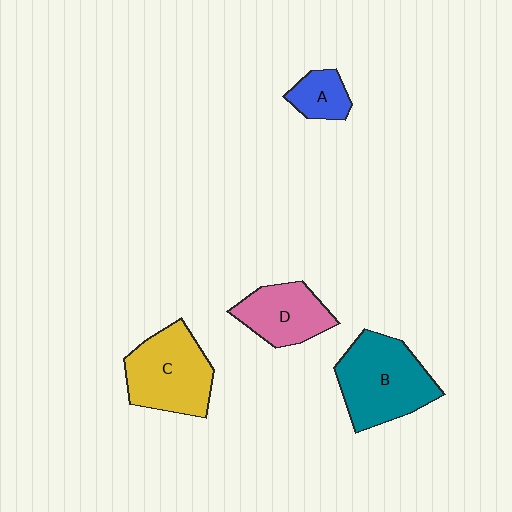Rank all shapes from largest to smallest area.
From largest to smallest: B (teal), C (yellow), D (pink), A (blue).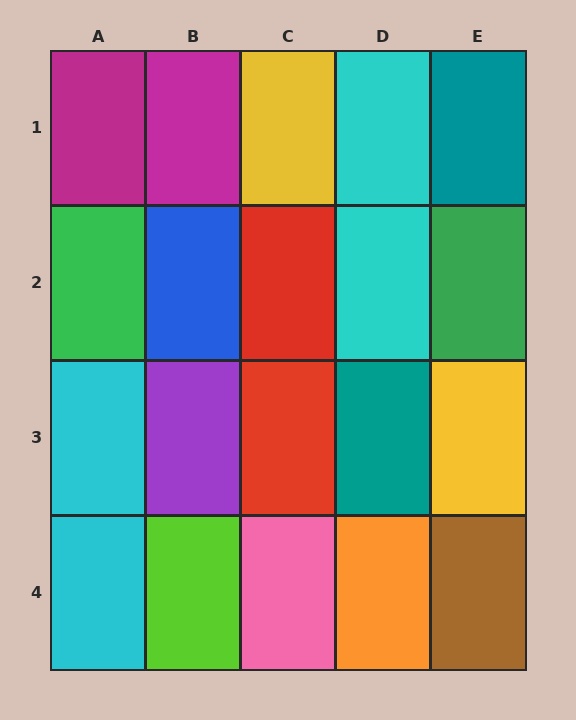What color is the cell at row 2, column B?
Blue.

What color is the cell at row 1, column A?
Magenta.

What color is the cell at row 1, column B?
Magenta.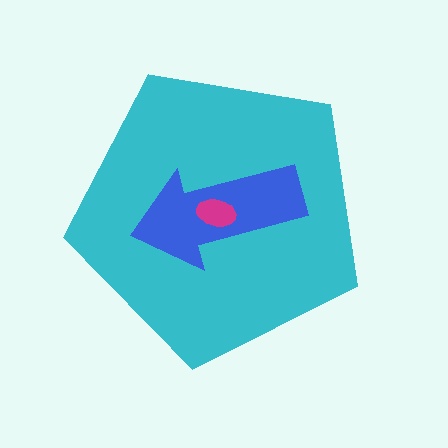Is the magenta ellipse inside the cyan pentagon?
Yes.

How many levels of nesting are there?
3.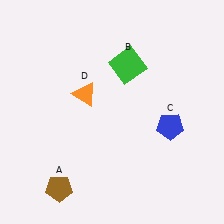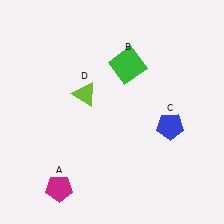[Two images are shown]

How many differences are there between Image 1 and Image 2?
There are 2 differences between the two images.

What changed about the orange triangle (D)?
In Image 1, D is orange. In Image 2, it changed to lime.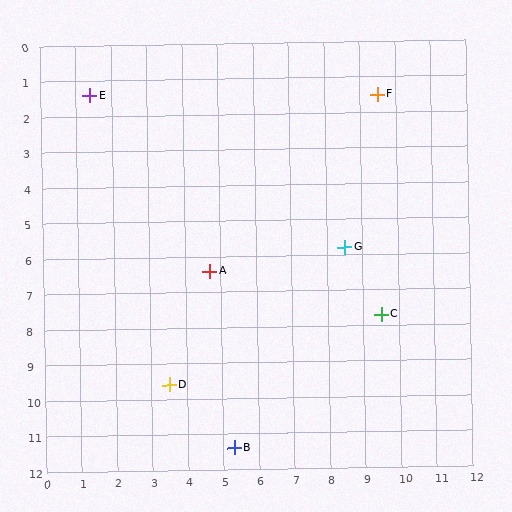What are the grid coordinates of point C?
Point C is at approximately (9.5, 7.7).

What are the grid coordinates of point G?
Point G is at approximately (8.5, 5.8).